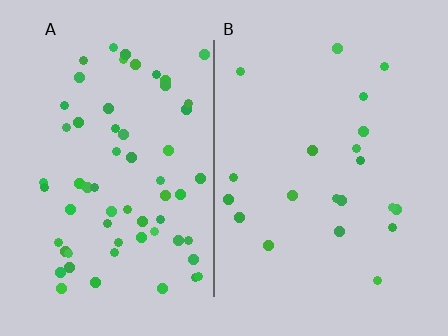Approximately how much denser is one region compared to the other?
Approximately 3.0× — region A over region B.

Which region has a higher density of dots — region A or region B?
A (the left).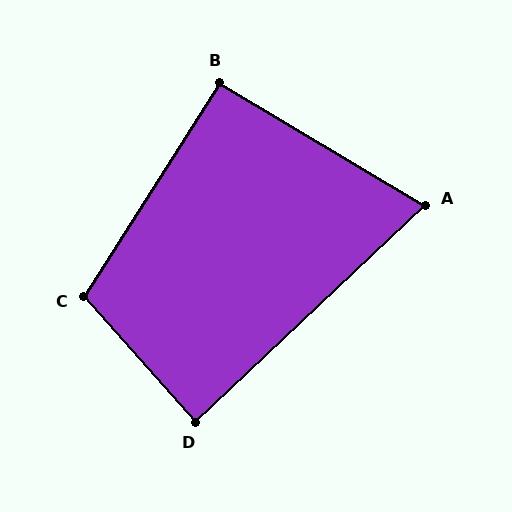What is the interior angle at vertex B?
Approximately 92 degrees (approximately right).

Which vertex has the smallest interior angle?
A, at approximately 74 degrees.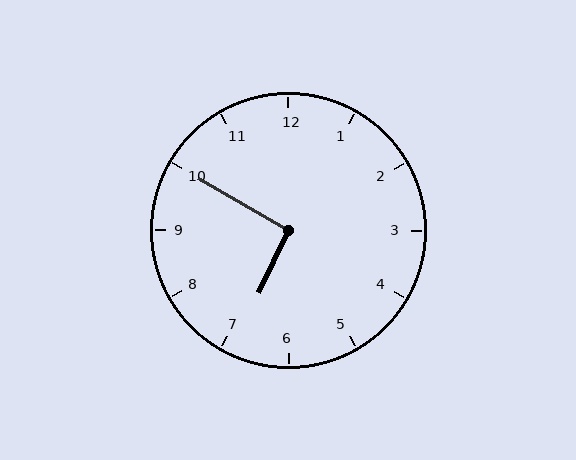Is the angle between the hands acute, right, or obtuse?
It is right.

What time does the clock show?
6:50.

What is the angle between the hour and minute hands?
Approximately 95 degrees.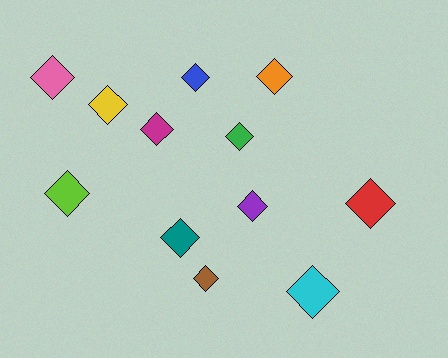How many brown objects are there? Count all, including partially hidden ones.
There is 1 brown object.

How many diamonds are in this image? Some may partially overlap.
There are 12 diamonds.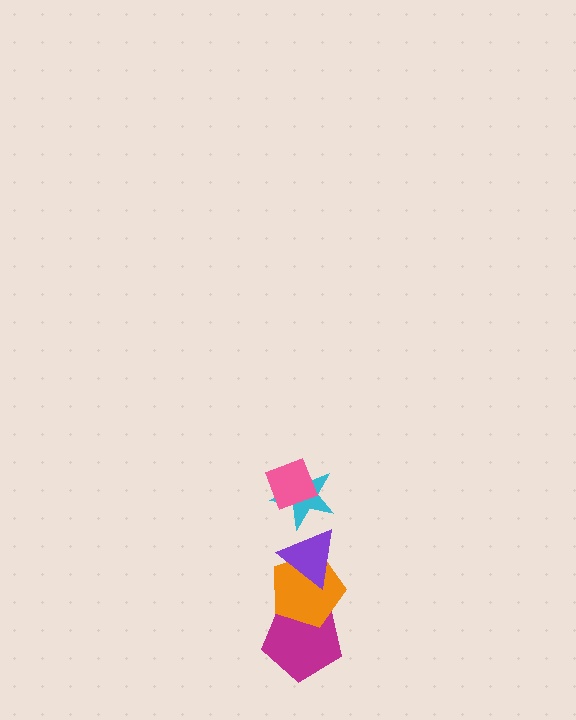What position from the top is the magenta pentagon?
The magenta pentagon is 5th from the top.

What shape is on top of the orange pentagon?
The purple triangle is on top of the orange pentagon.